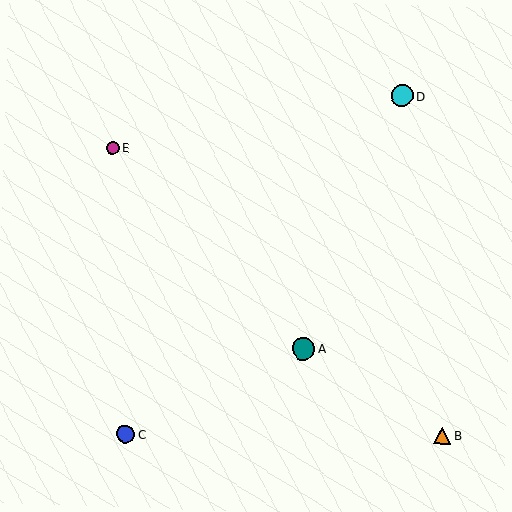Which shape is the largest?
The teal circle (labeled A) is the largest.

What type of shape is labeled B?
Shape B is an orange triangle.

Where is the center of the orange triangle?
The center of the orange triangle is at (442, 436).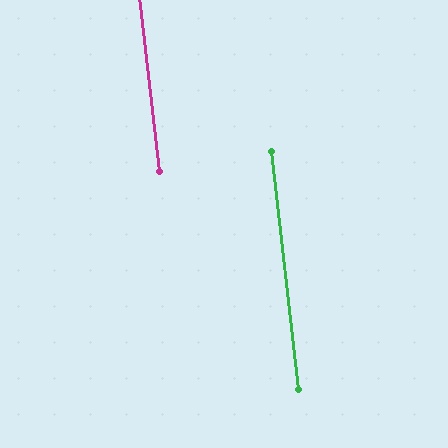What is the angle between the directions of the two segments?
Approximately 0 degrees.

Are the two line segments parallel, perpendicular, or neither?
Parallel — their directions differ by only 0.1°.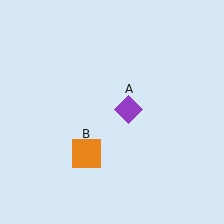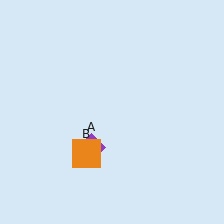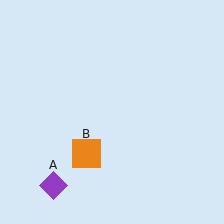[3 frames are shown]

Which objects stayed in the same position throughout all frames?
Orange square (object B) remained stationary.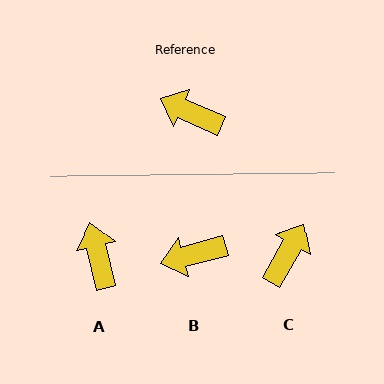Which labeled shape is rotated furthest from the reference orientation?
C, about 96 degrees away.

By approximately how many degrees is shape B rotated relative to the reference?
Approximately 39 degrees counter-clockwise.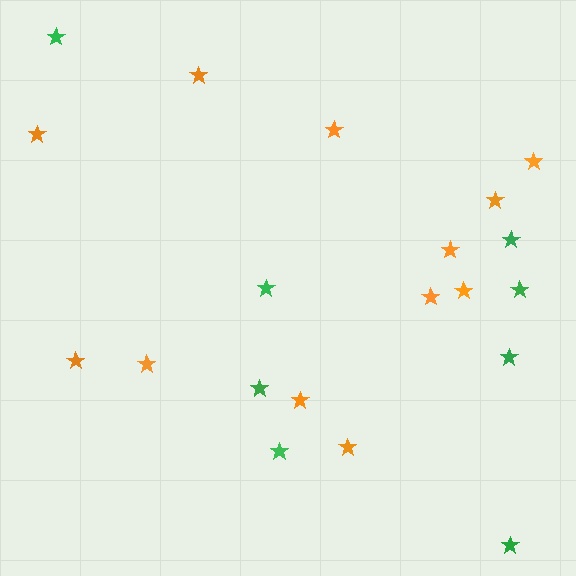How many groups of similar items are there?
There are 2 groups: one group of orange stars (12) and one group of green stars (8).